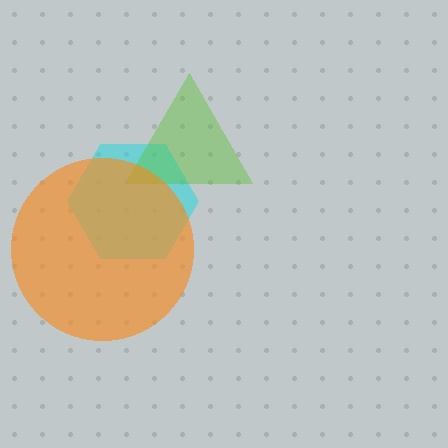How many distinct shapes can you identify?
There are 3 distinct shapes: a cyan hexagon, a lime triangle, an orange circle.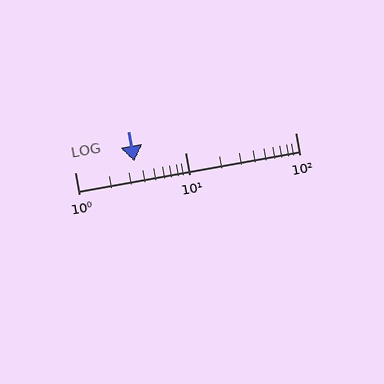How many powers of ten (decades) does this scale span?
The scale spans 2 decades, from 1 to 100.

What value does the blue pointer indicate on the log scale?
The pointer indicates approximately 3.5.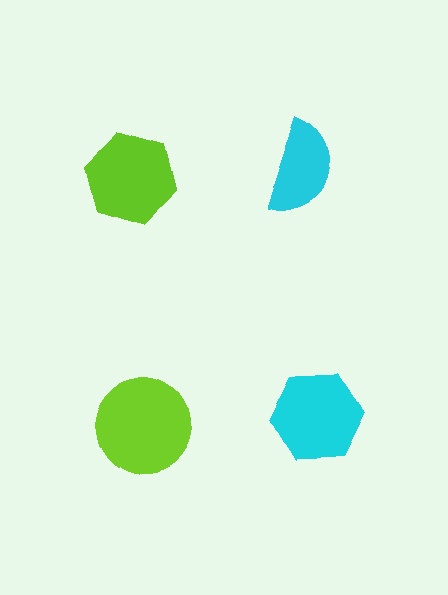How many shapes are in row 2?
2 shapes.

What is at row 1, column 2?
A cyan semicircle.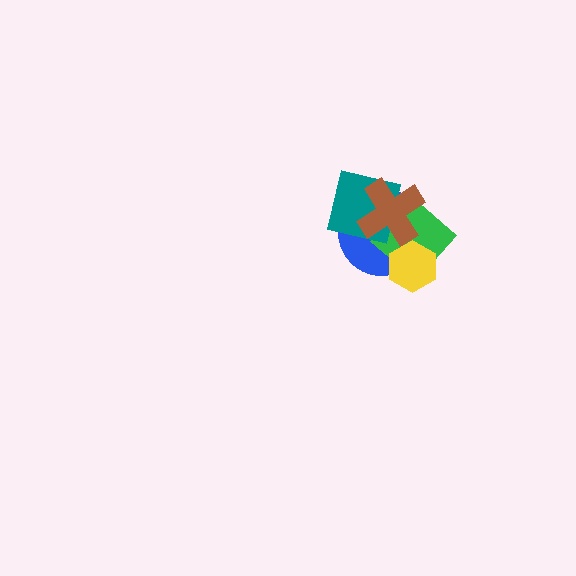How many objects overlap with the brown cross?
3 objects overlap with the brown cross.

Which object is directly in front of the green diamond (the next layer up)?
The teal square is directly in front of the green diamond.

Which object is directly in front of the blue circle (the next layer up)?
The green diamond is directly in front of the blue circle.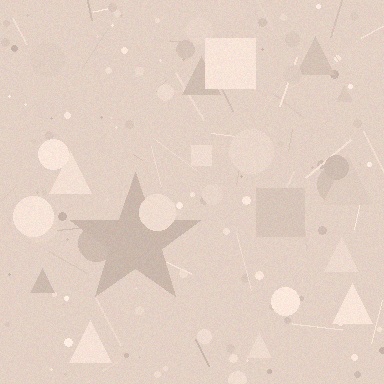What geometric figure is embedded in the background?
A star is embedded in the background.